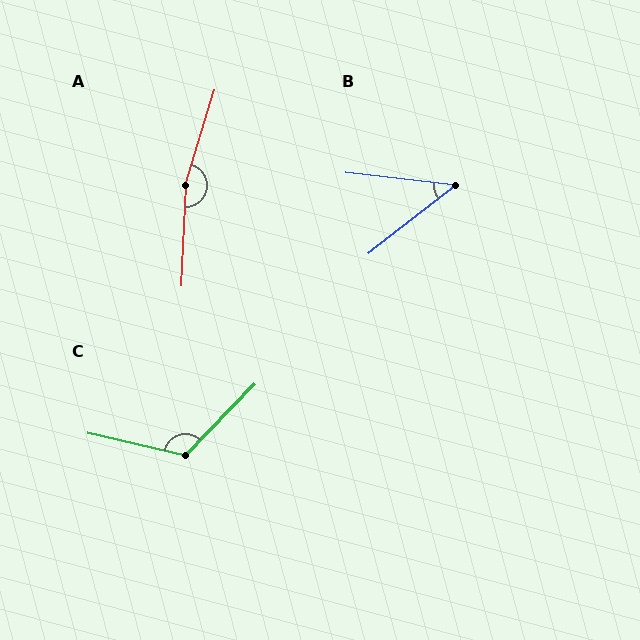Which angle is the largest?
A, at approximately 165 degrees.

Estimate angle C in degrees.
Approximately 121 degrees.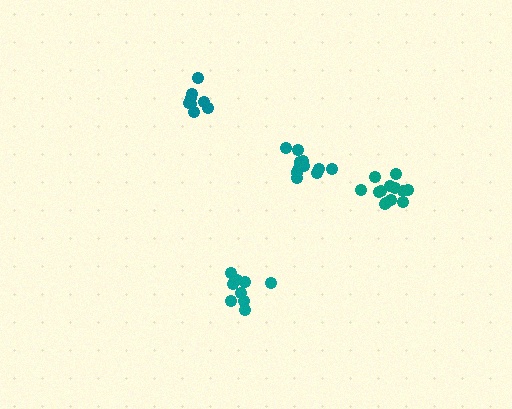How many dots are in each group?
Group 1: 8 dots, Group 2: 9 dots, Group 3: 12 dots, Group 4: 13 dots (42 total).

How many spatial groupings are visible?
There are 4 spatial groupings.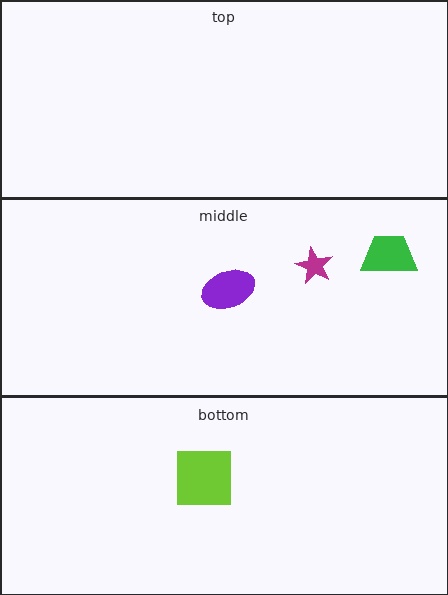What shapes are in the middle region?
The magenta star, the purple ellipse, the green trapezoid.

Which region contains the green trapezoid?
The middle region.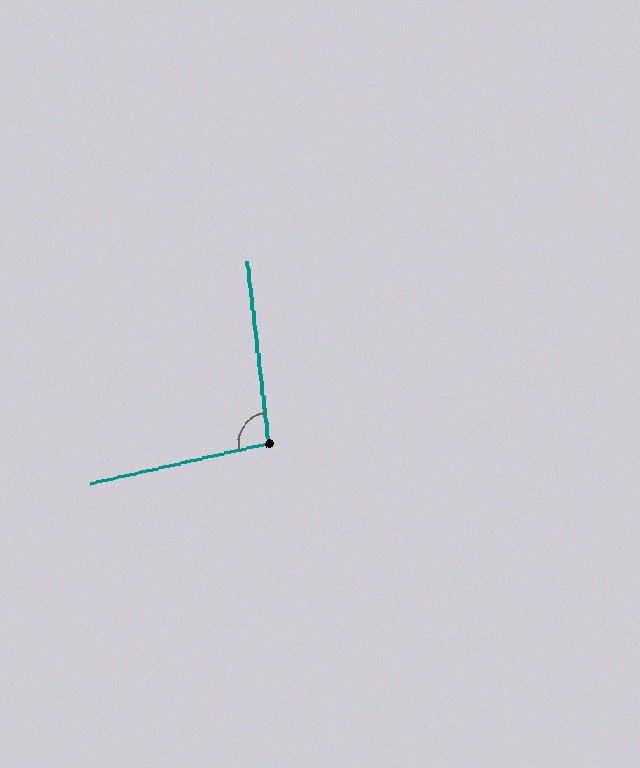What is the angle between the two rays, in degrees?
Approximately 96 degrees.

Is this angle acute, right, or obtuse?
It is obtuse.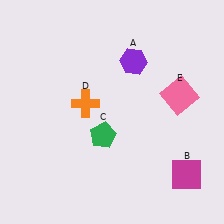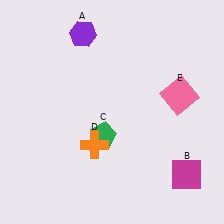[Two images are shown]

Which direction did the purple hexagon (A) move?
The purple hexagon (A) moved left.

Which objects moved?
The objects that moved are: the purple hexagon (A), the orange cross (D).